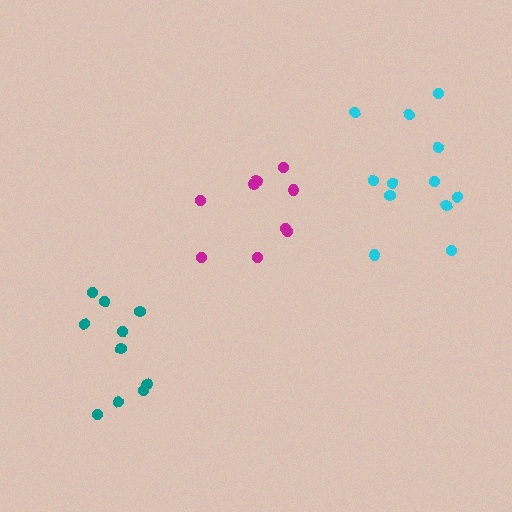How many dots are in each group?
Group 1: 9 dots, Group 2: 12 dots, Group 3: 10 dots (31 total).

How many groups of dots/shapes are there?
There are 3 groups.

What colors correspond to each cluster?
The clusters are colored: magenta, cyan, teal.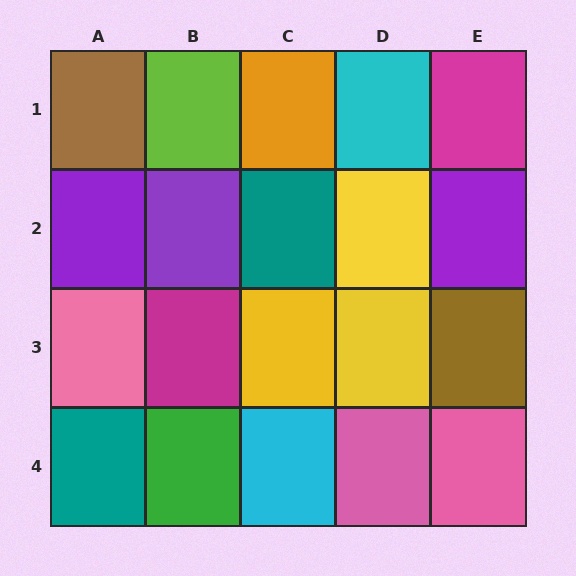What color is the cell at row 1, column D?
Cyan.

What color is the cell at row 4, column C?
Cyan.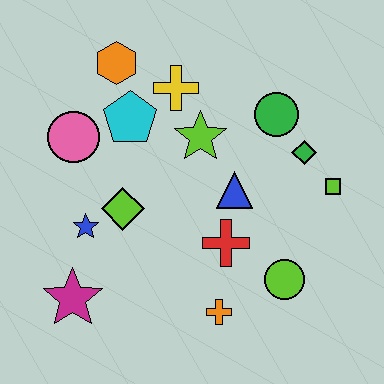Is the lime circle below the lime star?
Yes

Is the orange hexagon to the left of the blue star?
No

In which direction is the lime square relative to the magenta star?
The lime square is to the right of the magenta star.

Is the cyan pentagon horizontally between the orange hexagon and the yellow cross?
Yes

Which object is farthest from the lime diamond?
The lime square is farthest from the lime diamond.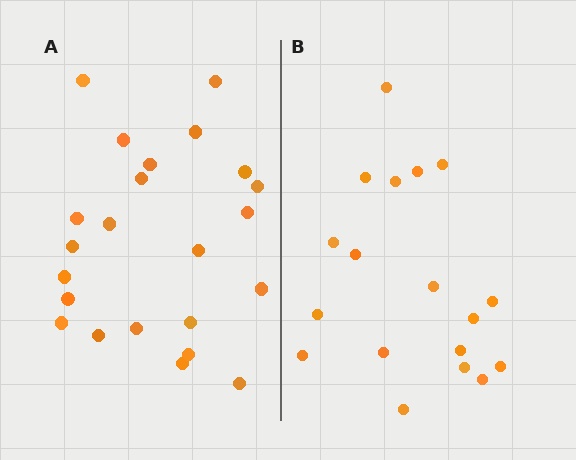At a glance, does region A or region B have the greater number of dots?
Region A (the left region) has more dots.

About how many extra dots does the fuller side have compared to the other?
Region A has about 5 more dots than region B.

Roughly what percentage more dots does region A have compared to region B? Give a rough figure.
About 30% more.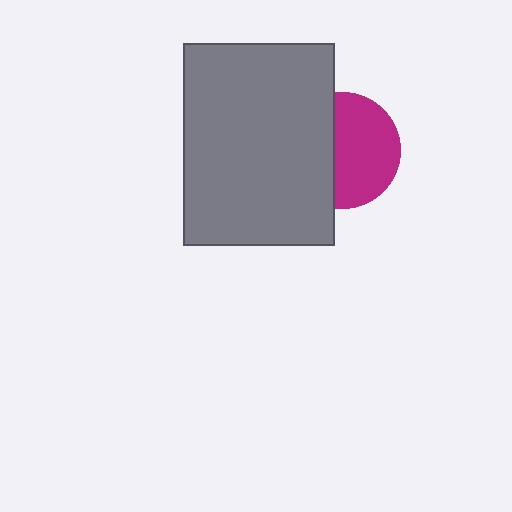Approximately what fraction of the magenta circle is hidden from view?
Roughly 42% of the magenta circle is hidden behind the gray rectangle.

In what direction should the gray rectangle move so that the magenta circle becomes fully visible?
The gray rectangle should move left. That is the shortest direction to clear the overlap and leave the magenta circle fully visible.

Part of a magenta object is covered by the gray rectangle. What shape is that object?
It is a circle.